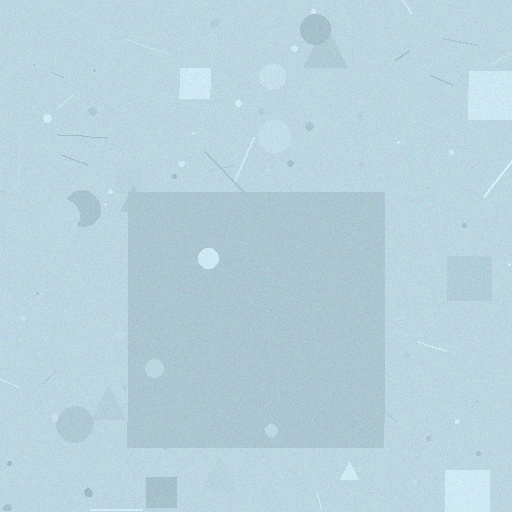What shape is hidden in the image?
A square is hidden in the image.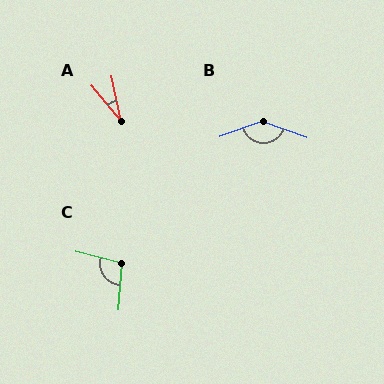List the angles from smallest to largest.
A (28°), C (100°), B (141°).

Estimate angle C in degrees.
Approximately 100 degrees.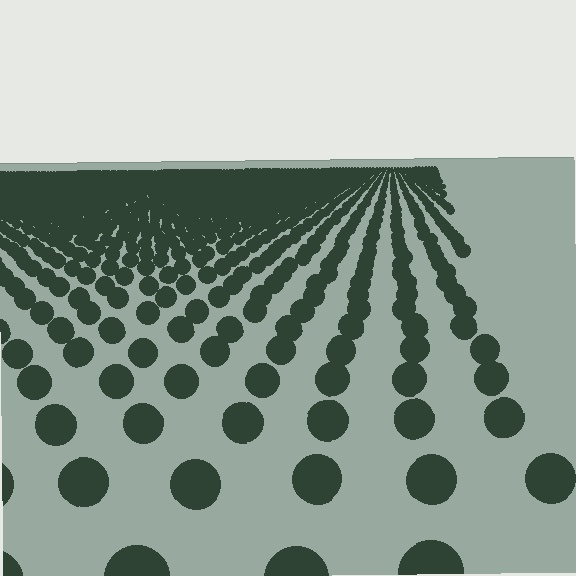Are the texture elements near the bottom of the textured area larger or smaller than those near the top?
Larger. Near the bottom, elements are closer to the viewer and appear at a bigger on-screen size.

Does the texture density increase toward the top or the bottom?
Density increases toward the top.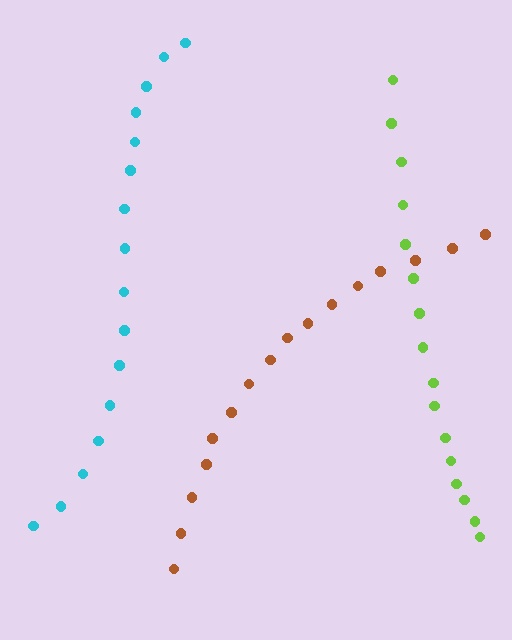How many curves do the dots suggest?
There are 3 distinct paths.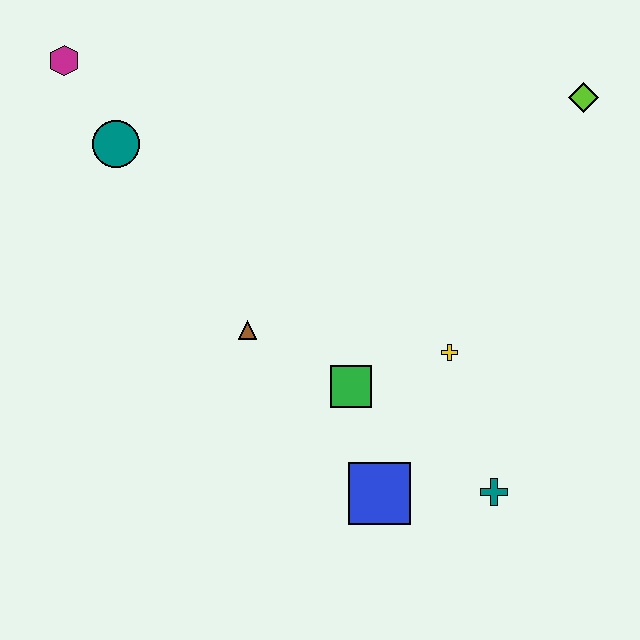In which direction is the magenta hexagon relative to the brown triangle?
The magenta hexagon is above the brown triangle.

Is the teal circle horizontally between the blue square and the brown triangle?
No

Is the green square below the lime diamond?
Yes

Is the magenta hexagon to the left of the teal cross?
Yes